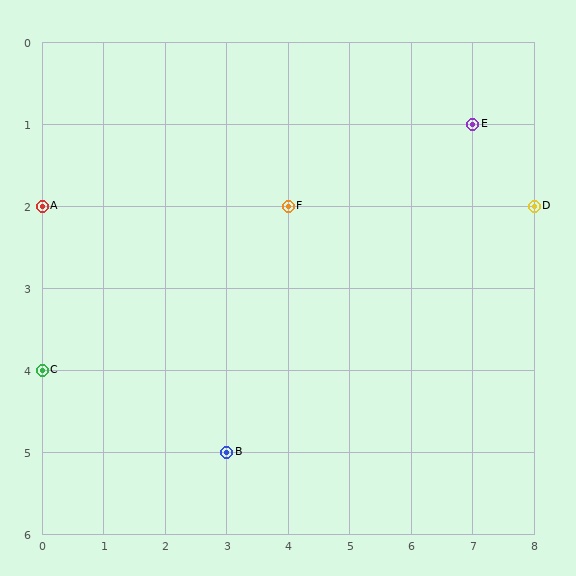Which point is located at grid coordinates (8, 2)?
Point D is at (8, 2).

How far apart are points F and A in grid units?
Points F and A are 4 columns apart.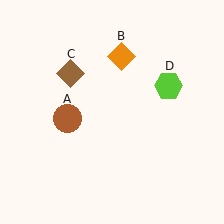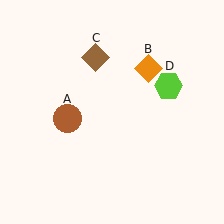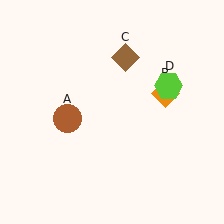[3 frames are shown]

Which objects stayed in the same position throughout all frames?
Brown circle (object A) and lime hexagon (object D) remained stationary.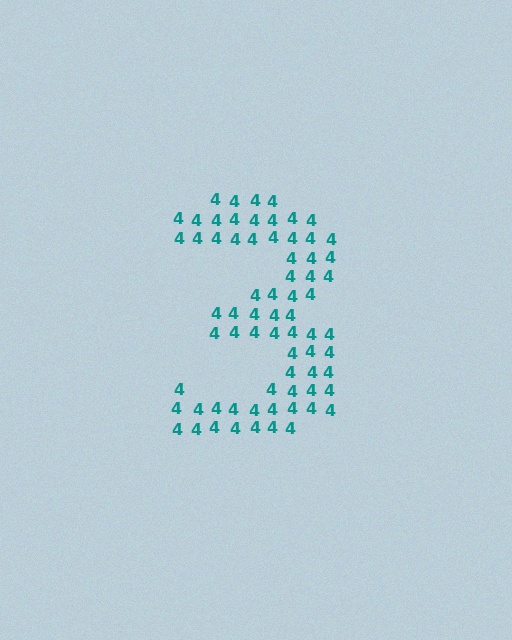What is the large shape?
The large shape is the digit 3.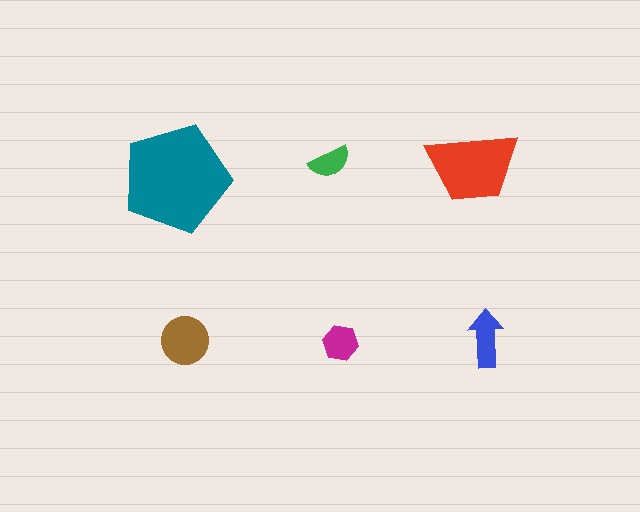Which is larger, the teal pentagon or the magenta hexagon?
The teal pentagon.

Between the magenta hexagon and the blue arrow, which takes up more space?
The blue arrow.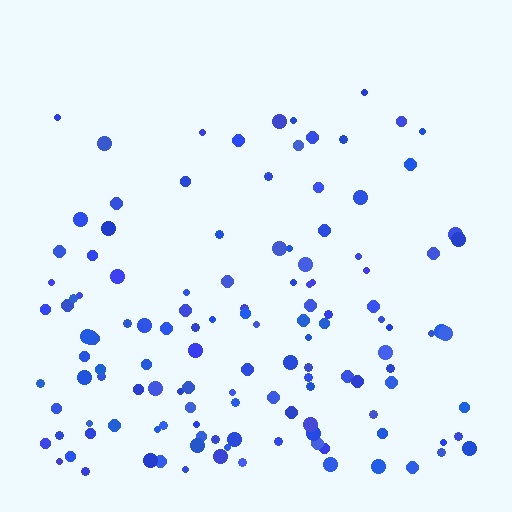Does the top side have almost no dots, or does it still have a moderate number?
Still a moderate number, just noticeably fewer than the bottom.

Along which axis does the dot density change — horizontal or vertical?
Vertical.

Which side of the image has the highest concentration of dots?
The bottom.